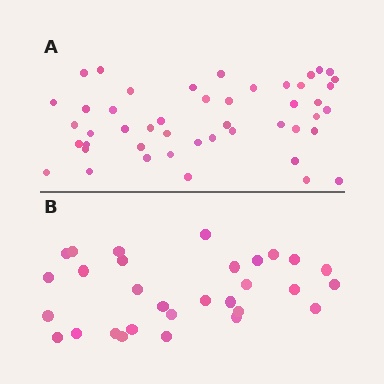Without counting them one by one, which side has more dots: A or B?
Region A (the top region) has more dots.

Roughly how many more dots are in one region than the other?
Region A has approximately 15 more dots than region B.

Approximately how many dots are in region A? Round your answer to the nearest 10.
About 50 dots. (The exact count is 47, which rounds to 50.)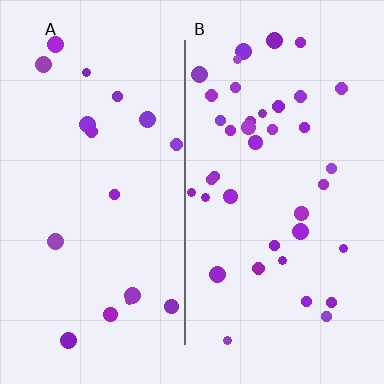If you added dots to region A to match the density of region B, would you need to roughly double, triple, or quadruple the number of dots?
Approximately double.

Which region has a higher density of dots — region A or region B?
B (the right).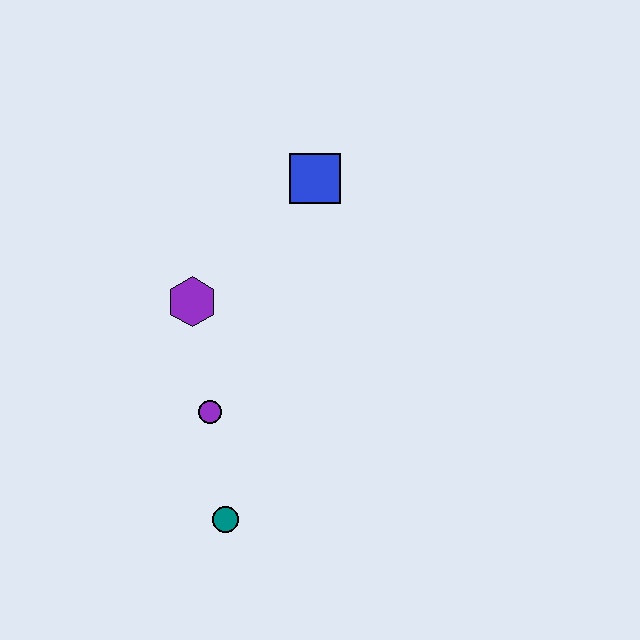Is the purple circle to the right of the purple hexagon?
Yes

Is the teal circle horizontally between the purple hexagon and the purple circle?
No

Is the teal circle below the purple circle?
Yes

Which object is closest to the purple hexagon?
The purple circle is closest to the purple hexagon.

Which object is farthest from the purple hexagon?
The teal circle is farthest from the purple hexagon.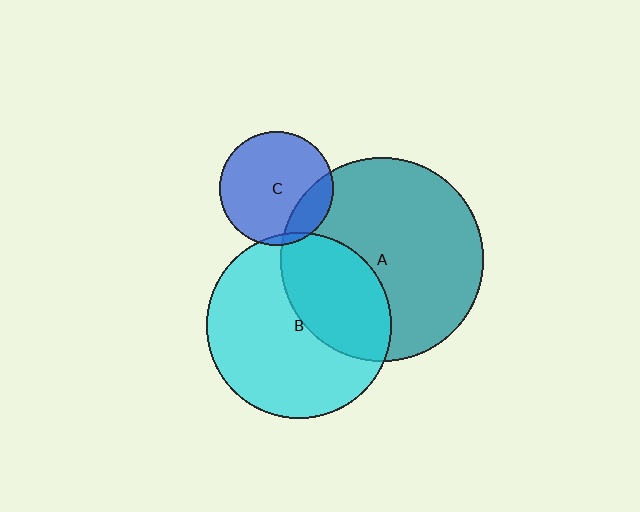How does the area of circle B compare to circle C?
Approximately 2.6 times.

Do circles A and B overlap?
Yes.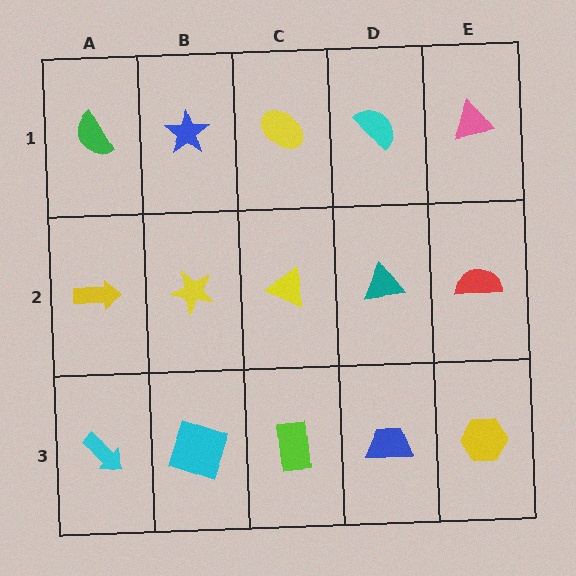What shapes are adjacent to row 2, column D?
A cyan semicircle (row 1, column D), a blue trapezoid (row 3, column D), a yellow triangle (row 2, column C), a red semicircle (row 2, column E).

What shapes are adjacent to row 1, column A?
A yellow arrow (row 2, column A), a blue star (row 1, column B).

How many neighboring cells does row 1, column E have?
2.